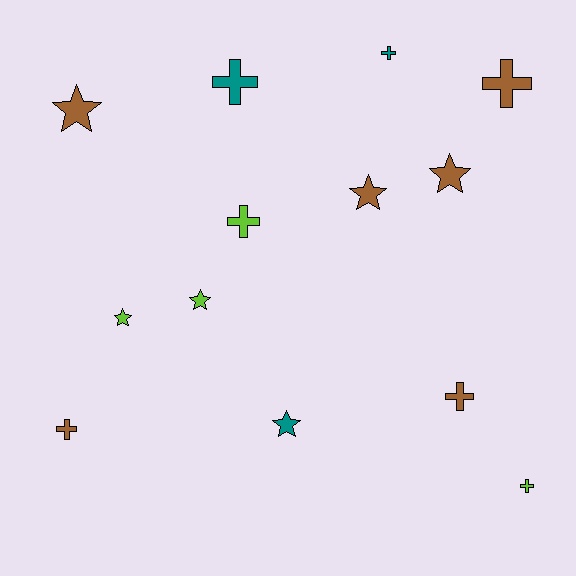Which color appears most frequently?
Brown, with 6 objects.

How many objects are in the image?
There are 13 objects.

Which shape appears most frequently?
Cross, with 7 objects.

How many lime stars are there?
There are 2 lime stars.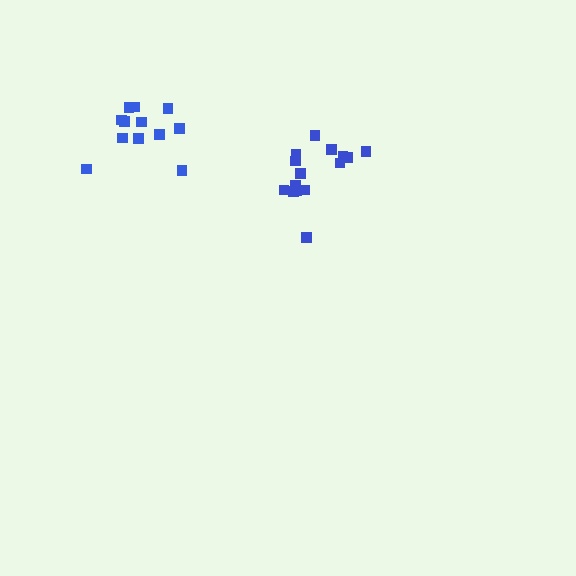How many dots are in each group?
Group 1: 12 dots, Group 2: 15 dots (27 total).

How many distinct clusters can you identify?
There are 2 distinct clusters.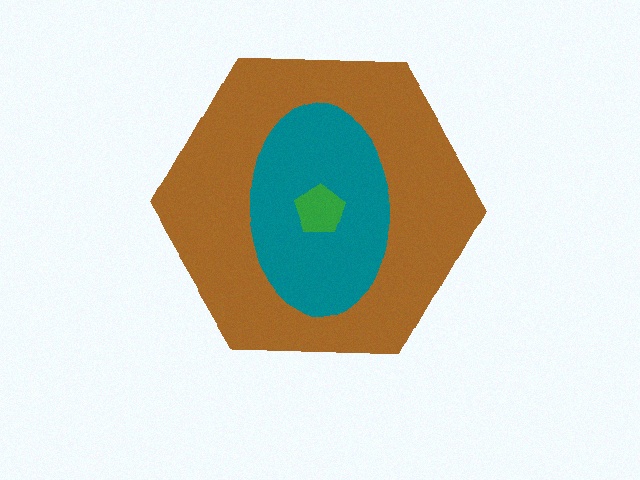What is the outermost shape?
The brown hexagon.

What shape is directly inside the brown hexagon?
The teal ellipse.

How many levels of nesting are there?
3.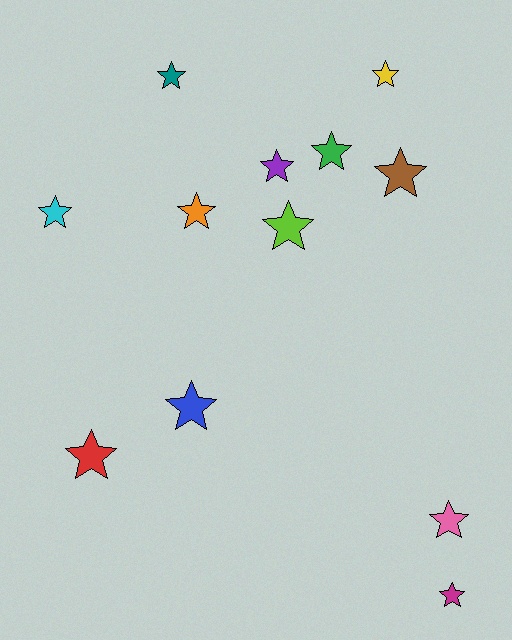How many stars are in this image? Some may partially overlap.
There are 12 stars.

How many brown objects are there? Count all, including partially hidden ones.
There is 1 brown object.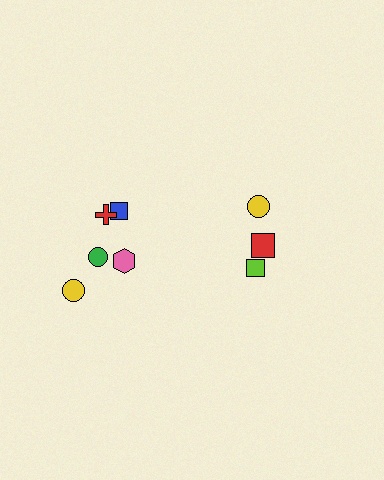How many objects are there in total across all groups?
There are 8 objects.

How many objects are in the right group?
There are 3 objects.